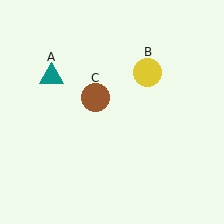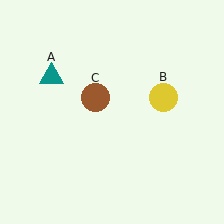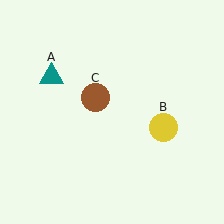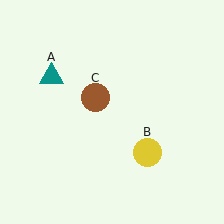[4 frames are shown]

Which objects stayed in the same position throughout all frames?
Teal triangle (object A) and brown circle (object C) remained stationary.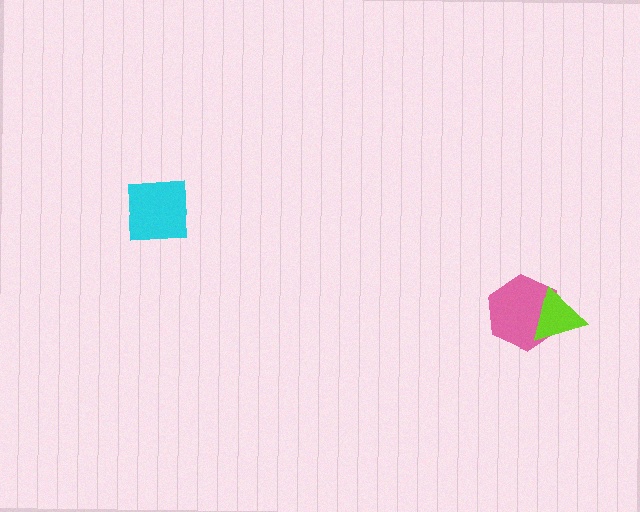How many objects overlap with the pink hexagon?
1 object overlaps with the pink hexagon.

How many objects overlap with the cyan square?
0 objects overlap with the cyan square.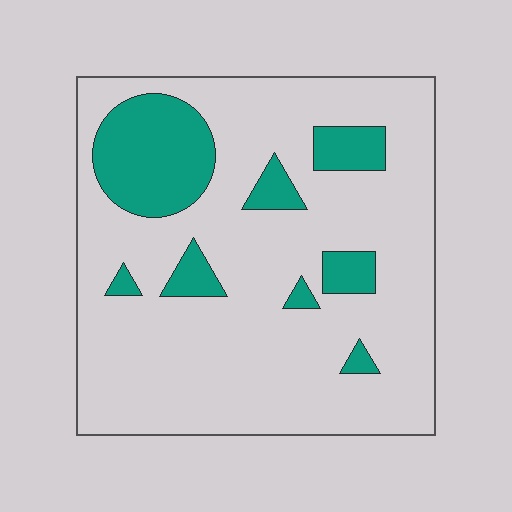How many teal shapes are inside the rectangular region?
8.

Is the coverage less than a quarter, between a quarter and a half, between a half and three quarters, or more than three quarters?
Less than a quarter.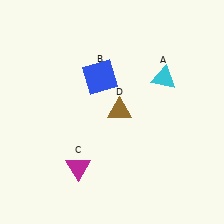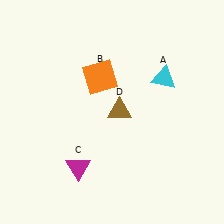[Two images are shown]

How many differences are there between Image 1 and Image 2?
There is 1 difference between the two images.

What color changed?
The square (B) changed from blue in Image 1 to orange in Image 2.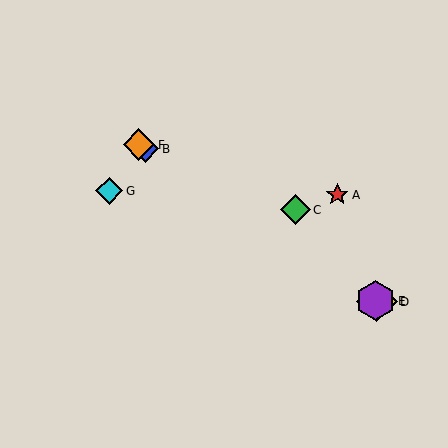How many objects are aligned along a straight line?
4 objects (B, D, E, F) are aligned along a straight line.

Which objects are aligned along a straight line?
Objects B, D, E, F are aligned along a straight line.